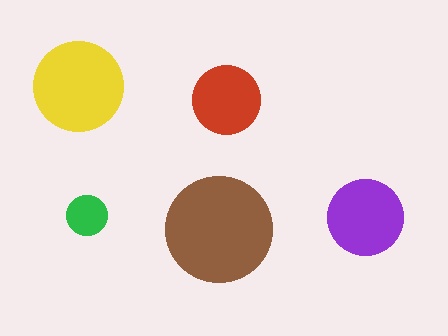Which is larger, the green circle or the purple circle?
The purple one.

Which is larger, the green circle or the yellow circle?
The yellow one.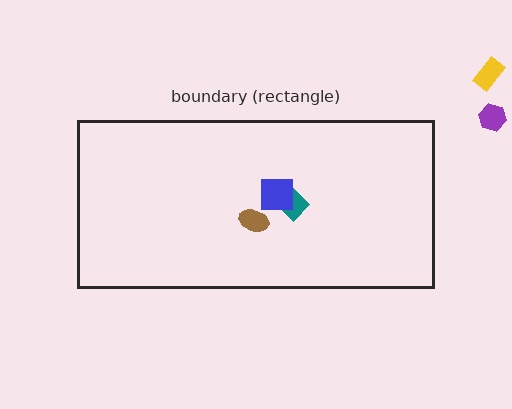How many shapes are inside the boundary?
3 inside, 2 outside.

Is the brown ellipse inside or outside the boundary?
Inside.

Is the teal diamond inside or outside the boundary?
Inside.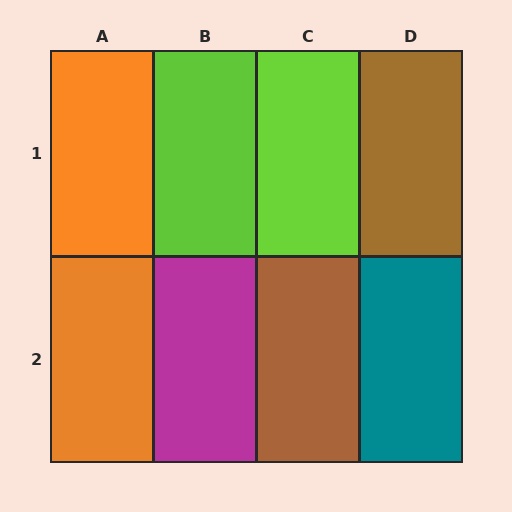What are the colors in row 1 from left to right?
Orange, lime, lime, brown.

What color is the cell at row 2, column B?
Magenta.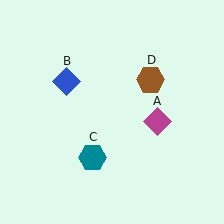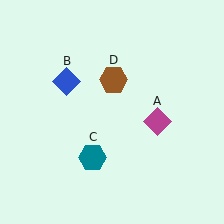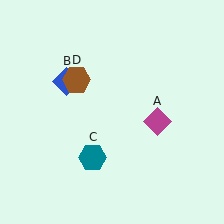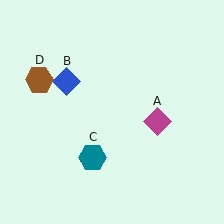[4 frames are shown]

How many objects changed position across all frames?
1 object changed position: brown hexagon (object D).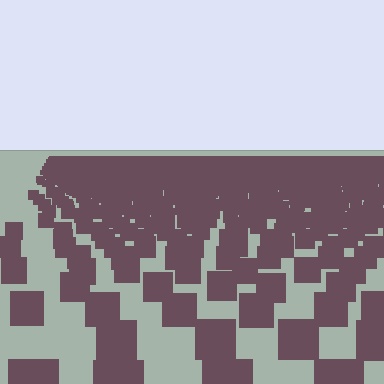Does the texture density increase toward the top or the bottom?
Density increases toward the top.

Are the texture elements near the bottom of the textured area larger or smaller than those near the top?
Larger. Near the bottom, elements are closer to the viewer and appear at a bigger on-screen size.